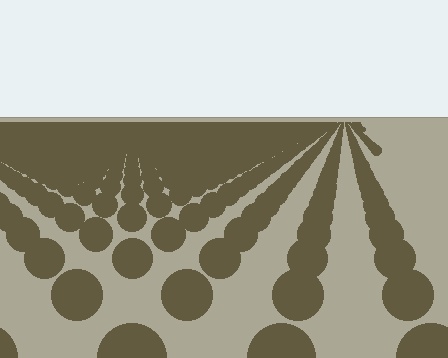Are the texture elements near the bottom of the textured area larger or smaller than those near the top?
Larger. Near the bottom, elements are closer to the viewer and appear at a bigger on-screen size.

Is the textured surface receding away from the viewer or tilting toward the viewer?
The surface is receding away from the viewer. Texture elements get smaller and denser toward the top.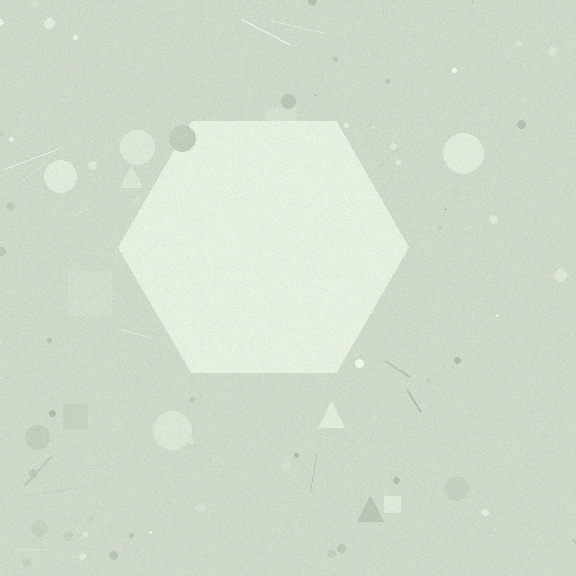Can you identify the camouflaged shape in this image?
The camouflaged shape is a hexagon.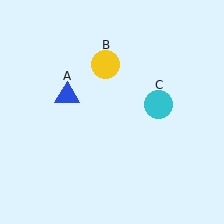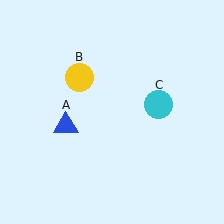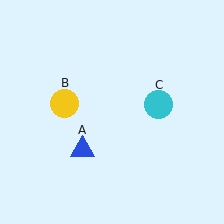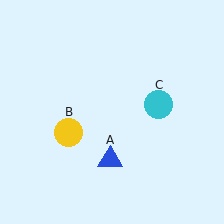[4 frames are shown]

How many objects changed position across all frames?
2 objects changed position: blue triangle (object A), yellow circle (object B).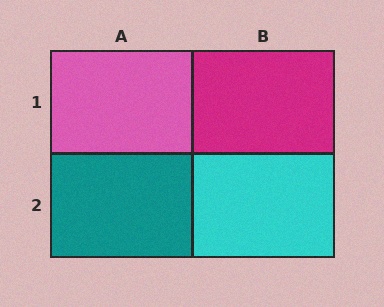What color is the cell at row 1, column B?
Magenta.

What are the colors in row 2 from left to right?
Teal, cyan.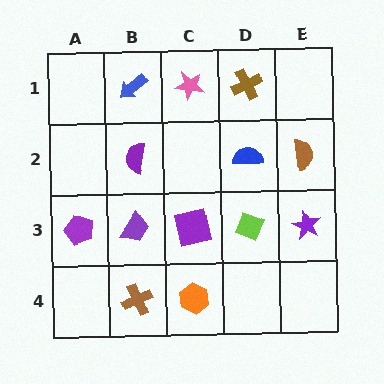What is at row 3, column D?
A lime diamond.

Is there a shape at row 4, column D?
No, that cell is empty.